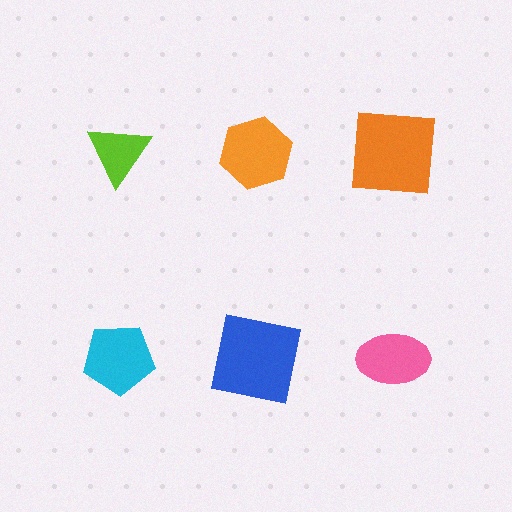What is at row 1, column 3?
An orange square.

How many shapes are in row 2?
3 shapes.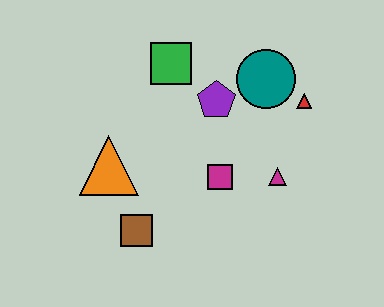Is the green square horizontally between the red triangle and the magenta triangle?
No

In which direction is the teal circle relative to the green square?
The teal circle is to the right of the green square.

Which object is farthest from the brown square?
The red triangle is farthest from the brown square.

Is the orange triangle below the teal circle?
Yes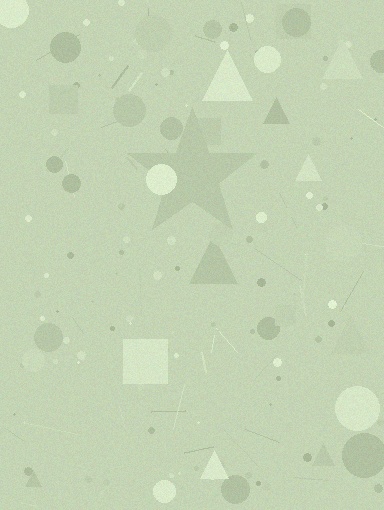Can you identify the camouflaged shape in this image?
The camouflaged shape is a star.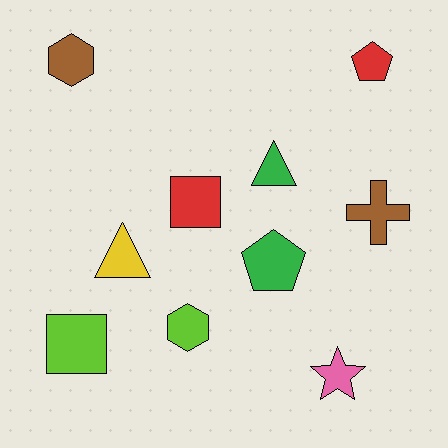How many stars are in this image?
There is 1 star.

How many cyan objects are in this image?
There are no cyan objects.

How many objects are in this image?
There are 10 objects.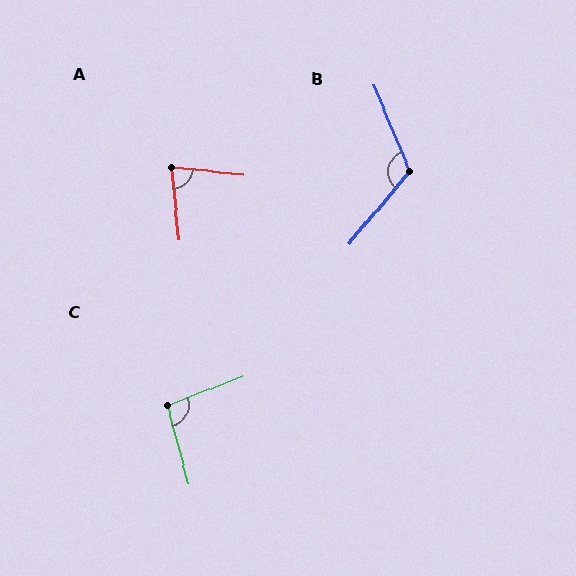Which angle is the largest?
B, at approximately 117 degrees.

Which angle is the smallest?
A, at approximately 78 degrees.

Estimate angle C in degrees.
Approximately 97 degrees.